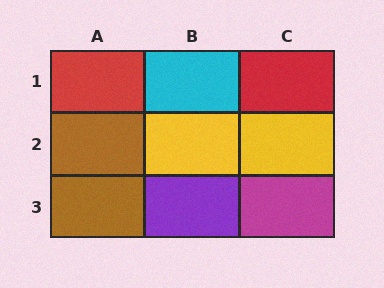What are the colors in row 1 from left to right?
Red, cyan, red.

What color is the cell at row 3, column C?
Magenta.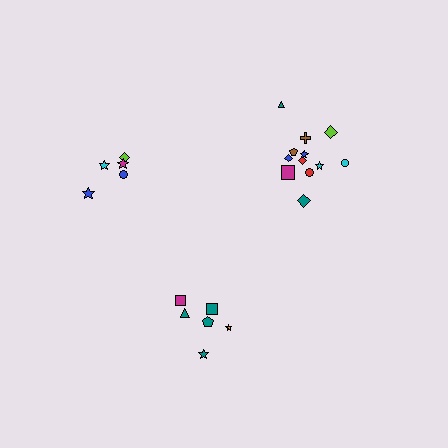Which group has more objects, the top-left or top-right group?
The top-right group.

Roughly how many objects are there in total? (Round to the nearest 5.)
Roughly 25 objects in total.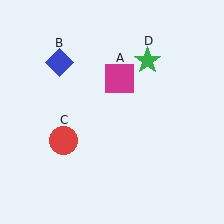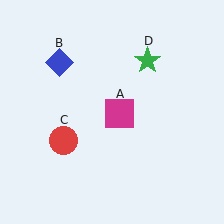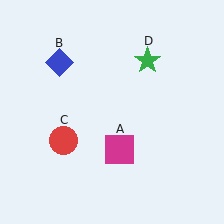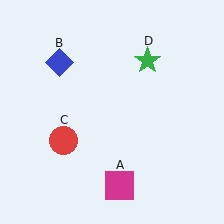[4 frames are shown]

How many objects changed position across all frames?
1 object changed position: magenta square (object A).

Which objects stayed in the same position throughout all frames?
Blue diamond (object B) and red circle (object C) and green star (object D) remained stationary.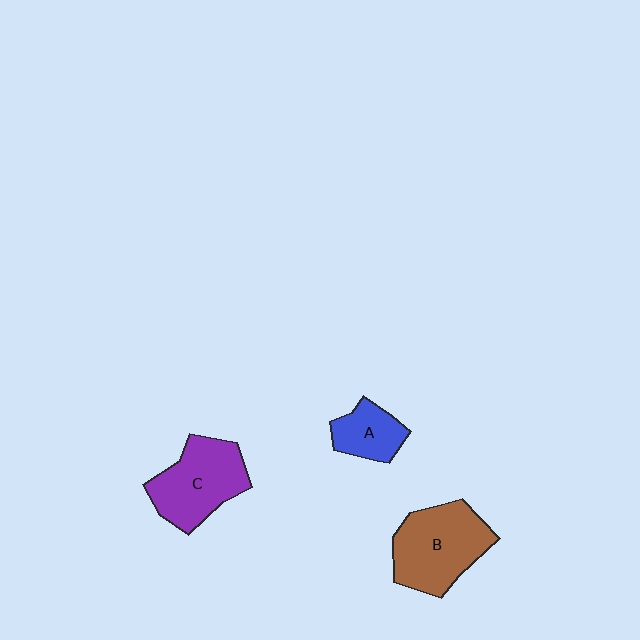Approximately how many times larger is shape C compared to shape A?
Approximately 1.9 times.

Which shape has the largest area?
Shape B (brown).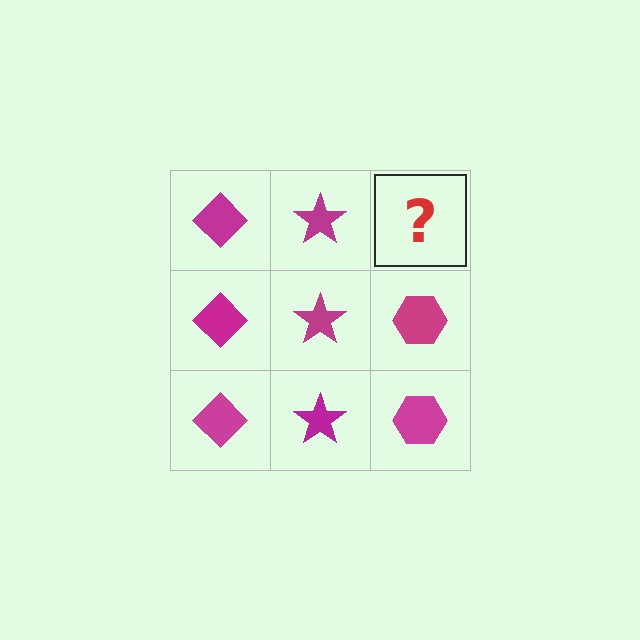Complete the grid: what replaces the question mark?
The question mark should be replaced with a magenta hexagon.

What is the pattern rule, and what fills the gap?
The rule is that each column has a consistent shape. The gap should be filled with a magenta hexagon.